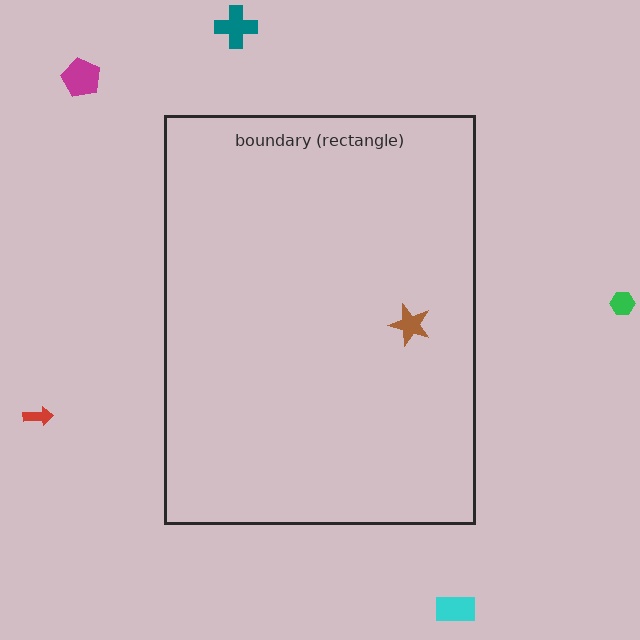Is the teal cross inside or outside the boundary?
Outside.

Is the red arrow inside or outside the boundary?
Outside.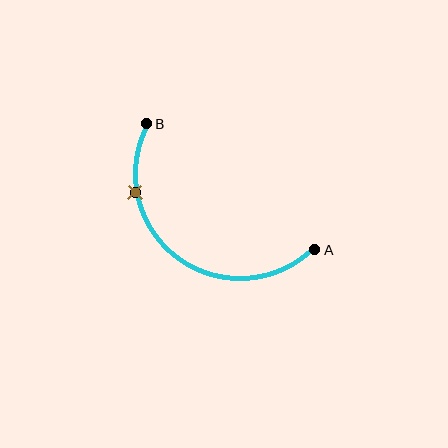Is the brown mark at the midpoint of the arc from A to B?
No. The brown mark lies on the arc but is closer to endpoint B. The arc midpoint would be at the point on the curve equidistant along the arc from both A and B.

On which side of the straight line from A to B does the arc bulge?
The arc bulges below and to the left of the straight line connecting A and B.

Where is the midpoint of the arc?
The arc midpoint is the point on the curve farthest from the straight line joining A and B. It sits below and to the left of that line.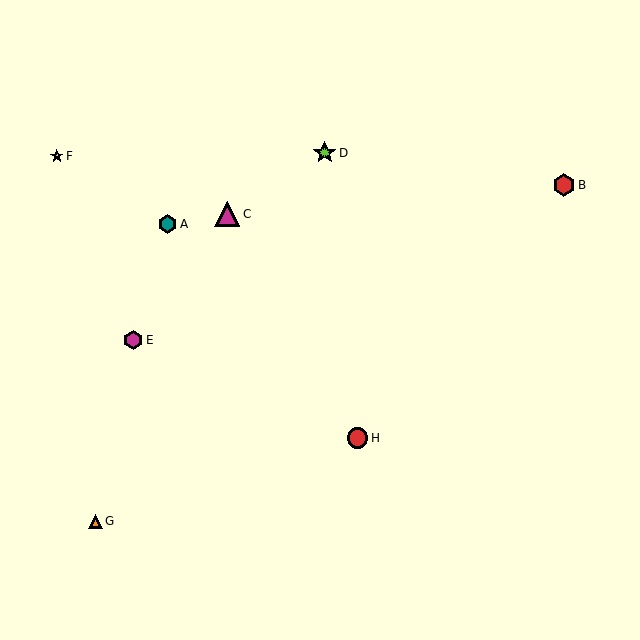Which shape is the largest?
The magenta triangle (labeled C) is the largest.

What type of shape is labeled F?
Shape F is a yellow star.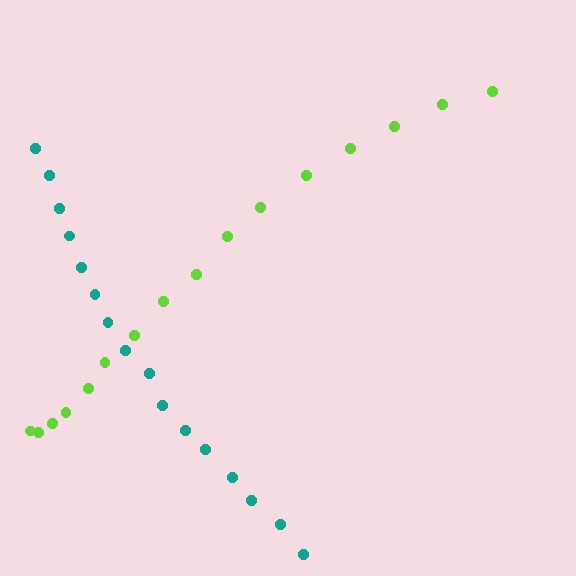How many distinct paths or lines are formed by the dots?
There are 2 distinct paths.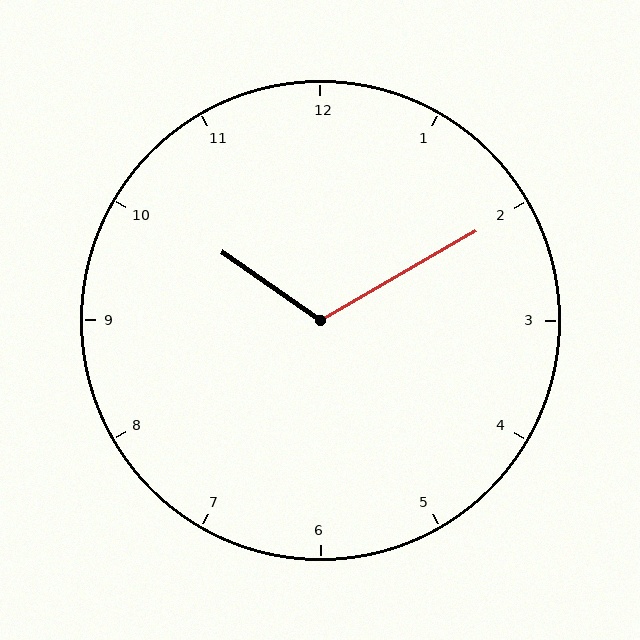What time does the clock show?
10:10.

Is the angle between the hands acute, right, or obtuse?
It is obtuse.